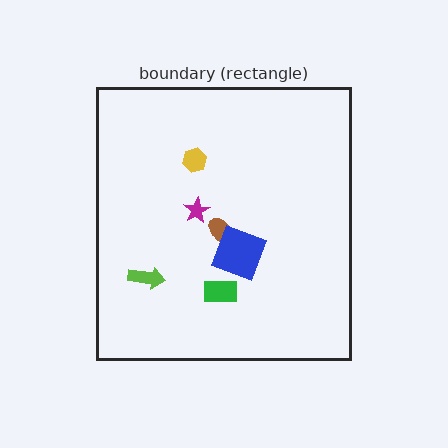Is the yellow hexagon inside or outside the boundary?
Inside.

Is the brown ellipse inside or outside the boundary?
Inside.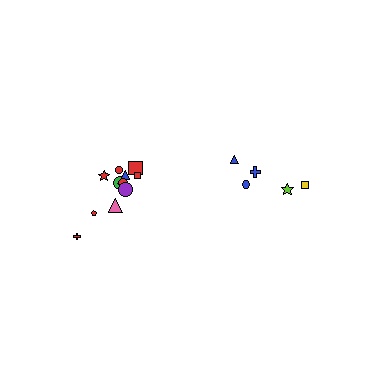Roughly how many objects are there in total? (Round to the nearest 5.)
Roughly 15 objects in total.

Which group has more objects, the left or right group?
The left group.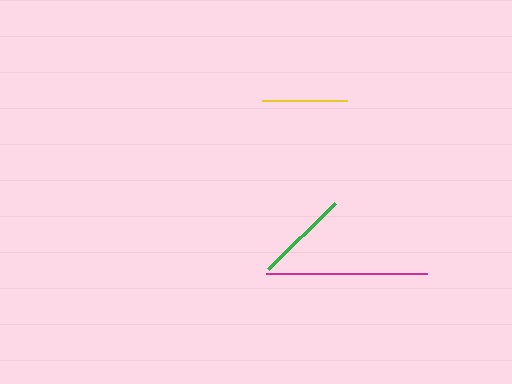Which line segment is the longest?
The magenta line is the longest at approximately 161 pixels.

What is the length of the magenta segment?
The magenta segment is approximately 161 pixels long.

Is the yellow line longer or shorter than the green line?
The green line is longer than the yellow line.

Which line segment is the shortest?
The yellow line is the shortest at approximately 85 pixels.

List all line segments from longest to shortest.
From longest to shortest: magenta, green, yellow.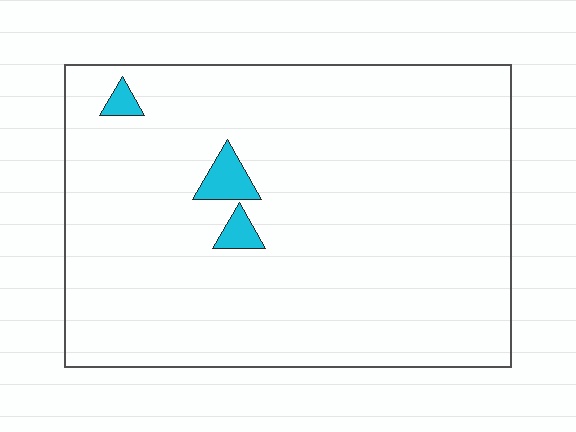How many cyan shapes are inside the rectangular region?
3.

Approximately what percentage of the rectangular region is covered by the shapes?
Approximately 5%.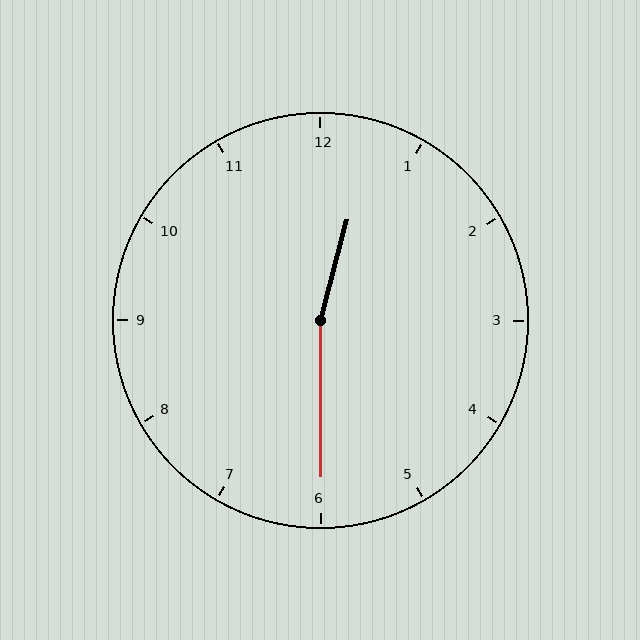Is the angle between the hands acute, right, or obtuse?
It is obtuse.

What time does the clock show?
12:30.